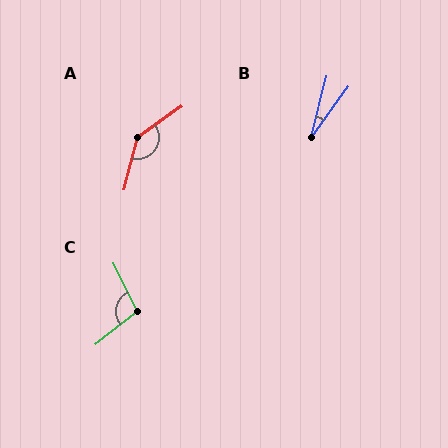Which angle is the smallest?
B, at approximately 21 degrees.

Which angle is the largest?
A, at approximately 140 degrees.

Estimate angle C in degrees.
Approximately 103 degrees.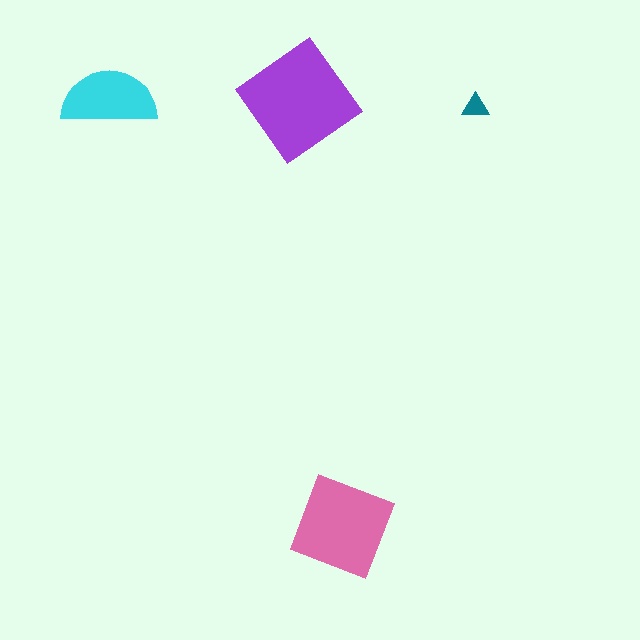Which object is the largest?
The purple diamond.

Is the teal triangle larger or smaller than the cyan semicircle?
Smaller.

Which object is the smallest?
The teal triangle.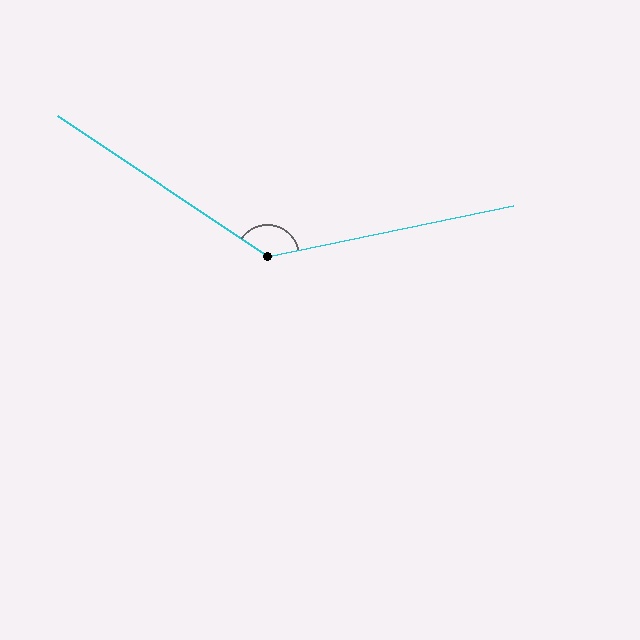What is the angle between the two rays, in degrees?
Approximately 134 degrees.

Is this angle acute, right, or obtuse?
It is obtuse.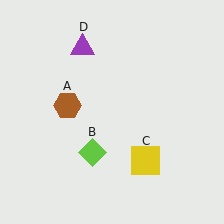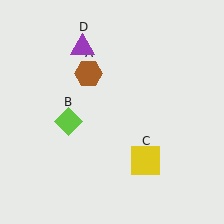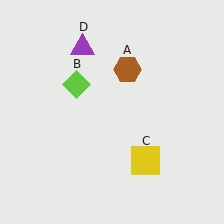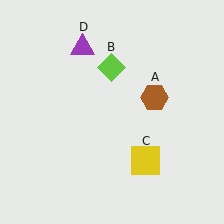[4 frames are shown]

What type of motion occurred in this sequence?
The brown hexagon (object A), lime diamond (object B) rotated clockwise around the center of the scene.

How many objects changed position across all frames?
2 objects changed position: brown hexagon (object A), lime diamond (object B).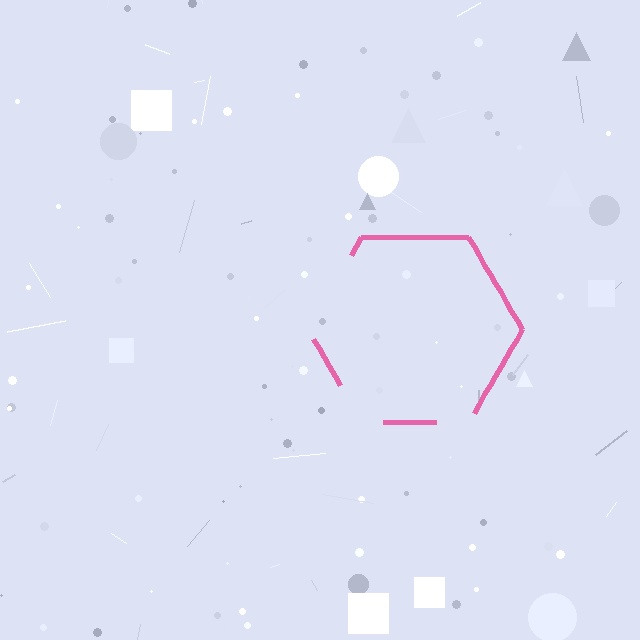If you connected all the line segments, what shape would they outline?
They would outline a hexagon.